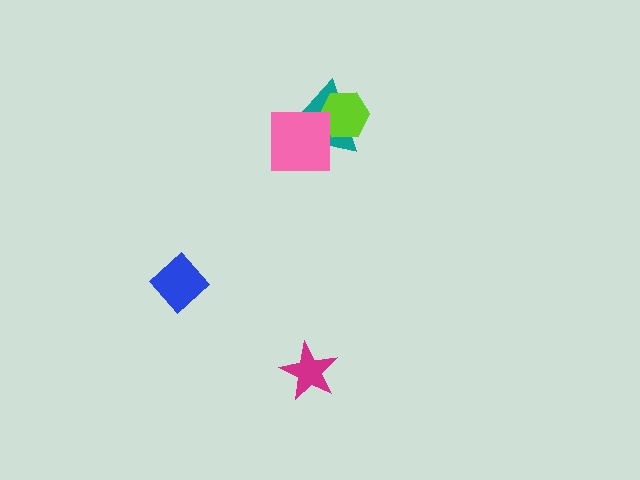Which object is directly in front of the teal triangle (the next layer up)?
The lime hexagon is directly in front of the teal triangle.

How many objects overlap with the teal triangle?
2 objects overlap with the teal triangle.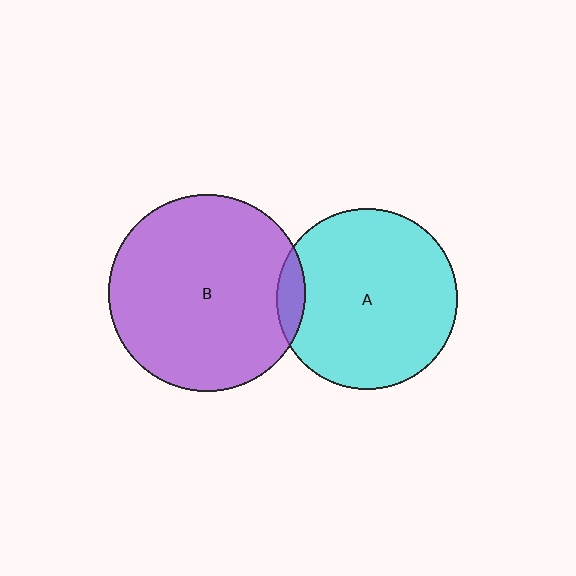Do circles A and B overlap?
Yes.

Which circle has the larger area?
Circle B (purple).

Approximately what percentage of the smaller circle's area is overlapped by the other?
Approximately 10%.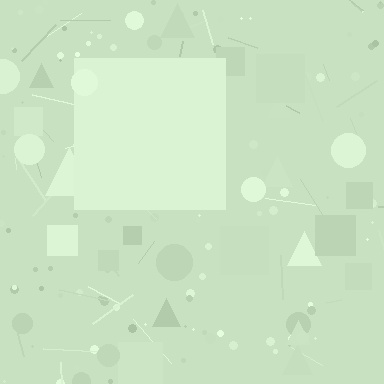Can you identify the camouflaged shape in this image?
The camouflaged shape is a square.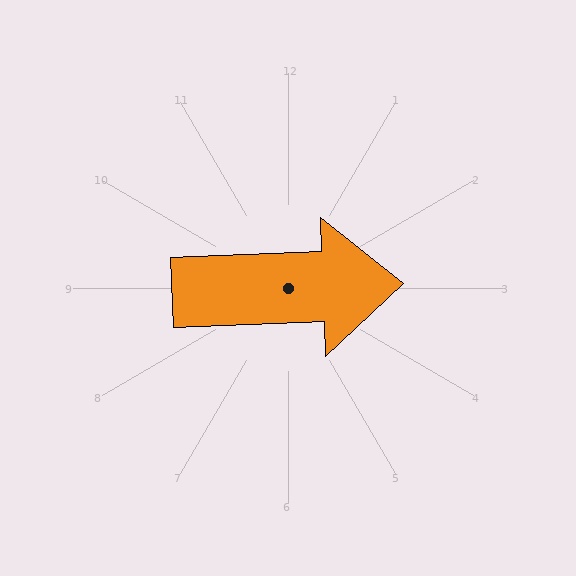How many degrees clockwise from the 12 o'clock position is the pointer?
Approximately 88 degrees.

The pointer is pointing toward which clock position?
Roughly 3 o'clock.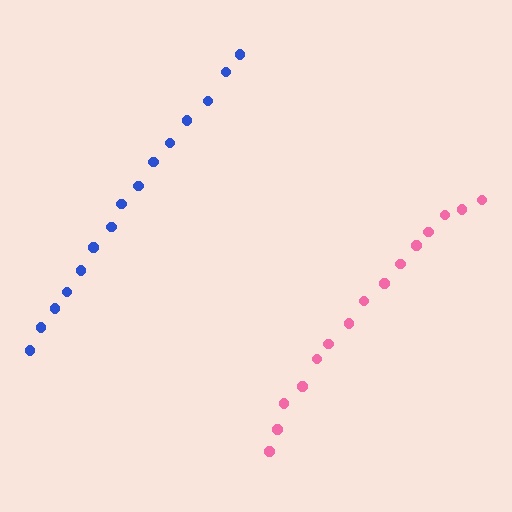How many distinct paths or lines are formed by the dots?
There are 2 distinct paths.